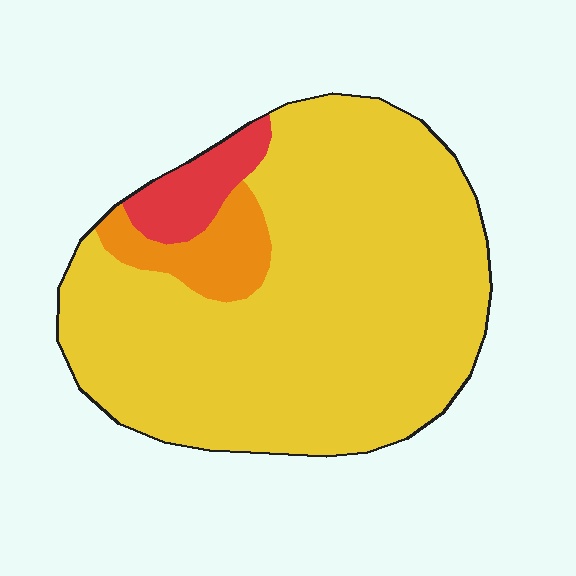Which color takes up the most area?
Yellow, at roughly 85%.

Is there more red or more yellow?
Yellow.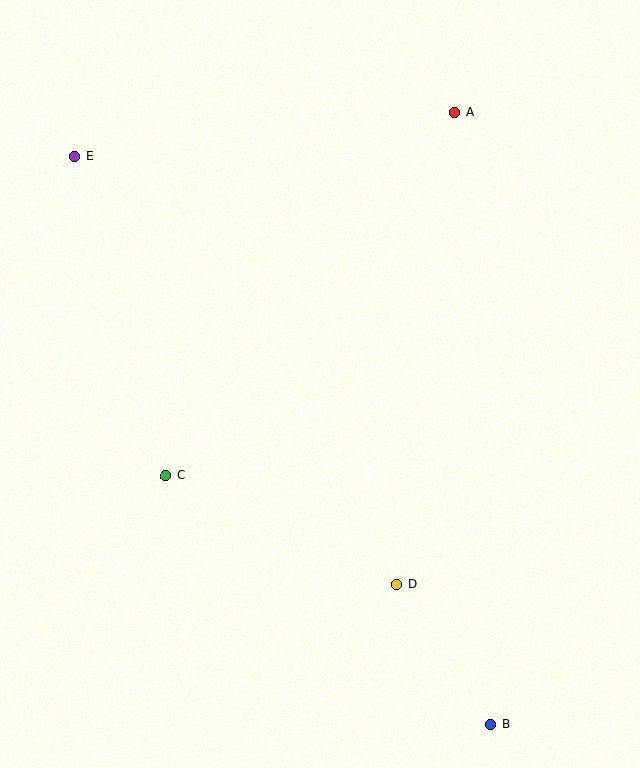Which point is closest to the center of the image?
Point C at (166, 476) is closest to the center.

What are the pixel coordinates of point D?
Point D is at (397, 584).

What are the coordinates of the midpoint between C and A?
The midpoint between C and A is at (310, 294).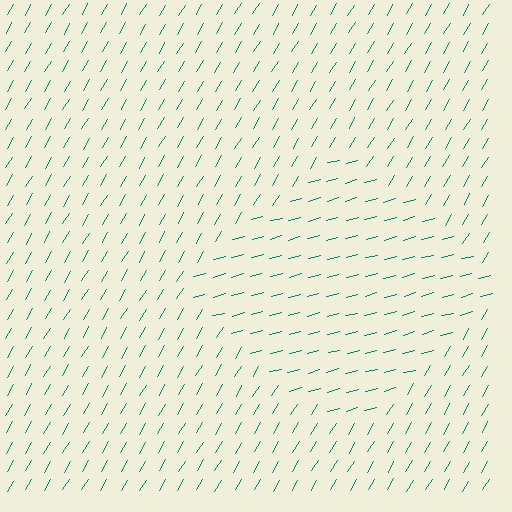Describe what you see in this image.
The image is filled with small teal line segments. A diamond region in the image has lines oriented differently from the surrounding lines, creating a visible texture boundary.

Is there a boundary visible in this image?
Yes, there is a texture boundary formed by a change in line orientation.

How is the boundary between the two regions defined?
The boundary is defined purely by a change in line orientation (approximately 45 degrees difference). All lines are the same color and thickness.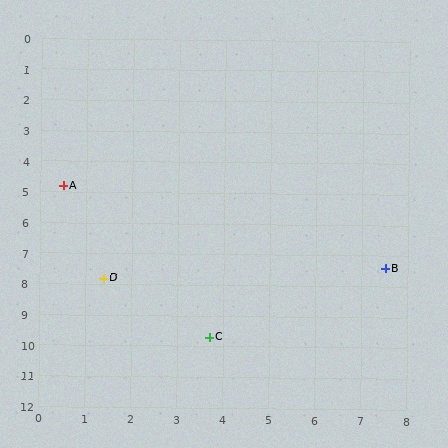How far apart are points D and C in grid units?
Points D and C are about 3.0 grid units apart.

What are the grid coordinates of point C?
Point C is at approximately (3.7, 9.7).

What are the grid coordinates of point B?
Point B is at approximately (7.5, 7.4).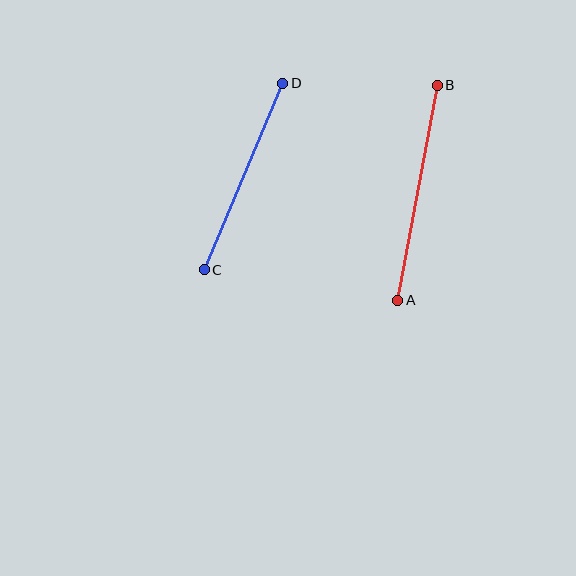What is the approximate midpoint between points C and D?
The midpoint is at approximately (243, 177) pixels.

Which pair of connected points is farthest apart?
Points A and B are farthest apart.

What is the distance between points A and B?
The distance is approximately 219 pixels.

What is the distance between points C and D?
The distance is approximately 202 pixels.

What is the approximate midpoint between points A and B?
The midpoint is at approximately (418, 193) pixels.